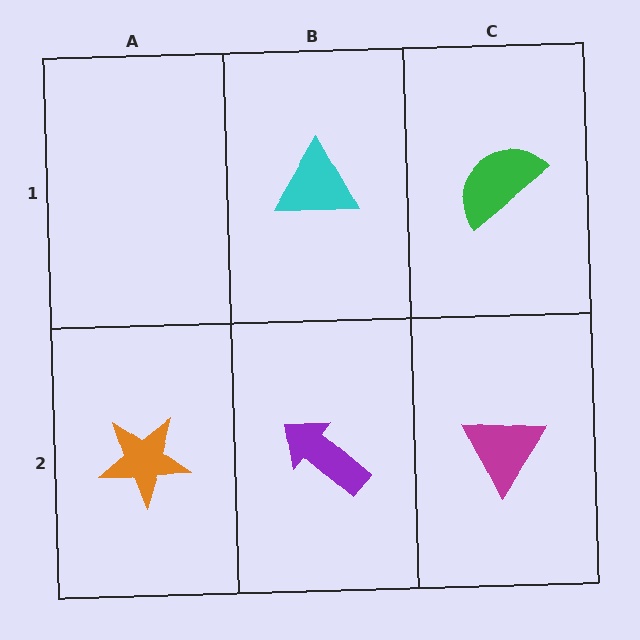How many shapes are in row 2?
3 shapes.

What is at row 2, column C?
A magenta triangle.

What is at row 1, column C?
A green semicircle.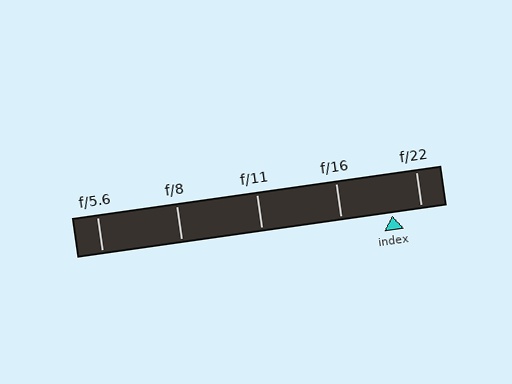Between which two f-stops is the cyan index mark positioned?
The index mark is between f/16 and f/22.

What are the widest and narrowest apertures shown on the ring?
The widest aperture shown is f/5.6 and the narrowest is f/22.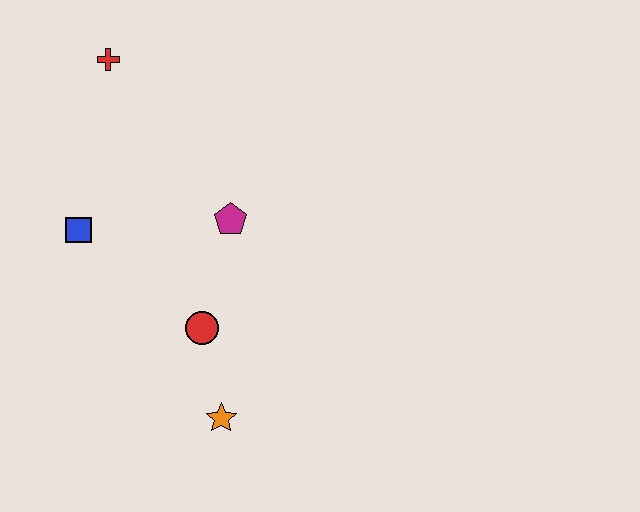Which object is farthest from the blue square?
The orange star is farthest from the blue square.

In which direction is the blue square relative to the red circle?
The blue square is to the left of the red circle.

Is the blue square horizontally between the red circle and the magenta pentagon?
No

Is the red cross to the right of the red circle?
No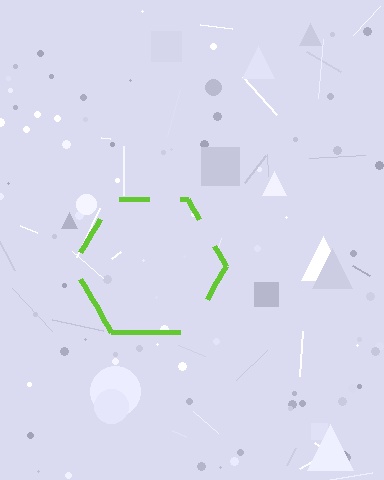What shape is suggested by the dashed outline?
The dashed outline suggests a hexagon.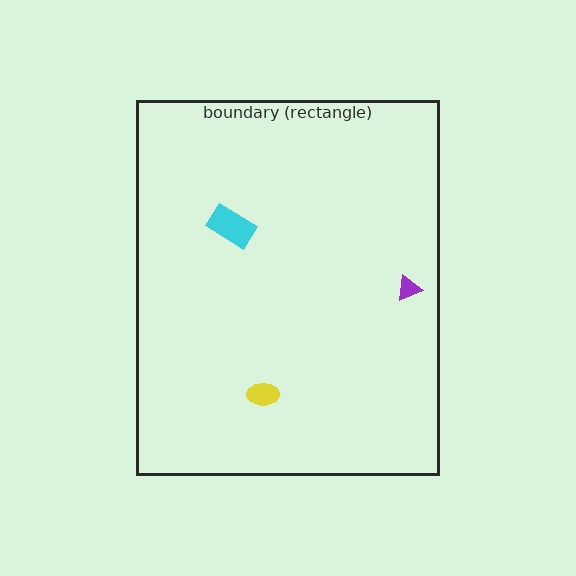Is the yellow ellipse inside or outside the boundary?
Inside.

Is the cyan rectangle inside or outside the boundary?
Inside.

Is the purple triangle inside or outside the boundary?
Inside.